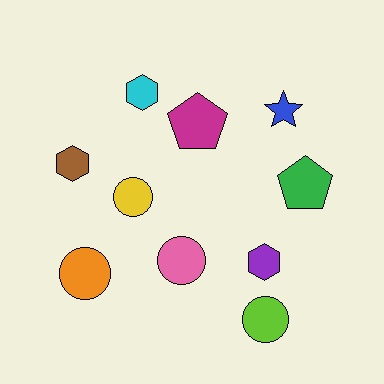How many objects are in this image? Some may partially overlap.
There are 10 objects.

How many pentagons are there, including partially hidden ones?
There are 2 pentagons.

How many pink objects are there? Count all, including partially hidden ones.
There is 1 pink object.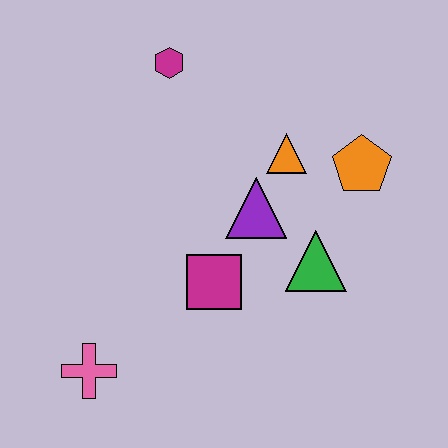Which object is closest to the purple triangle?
The orange triangle is closest to the purple triangle.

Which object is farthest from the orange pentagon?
The pink cross is farthest from the orange pentagon.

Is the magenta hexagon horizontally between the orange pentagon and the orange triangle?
No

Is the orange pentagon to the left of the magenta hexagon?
No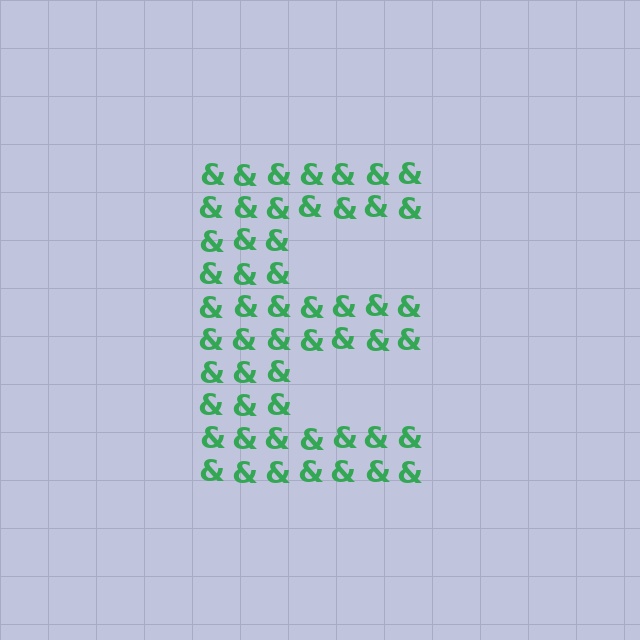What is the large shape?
The large shape is the letter E.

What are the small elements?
The small elements are ampersands.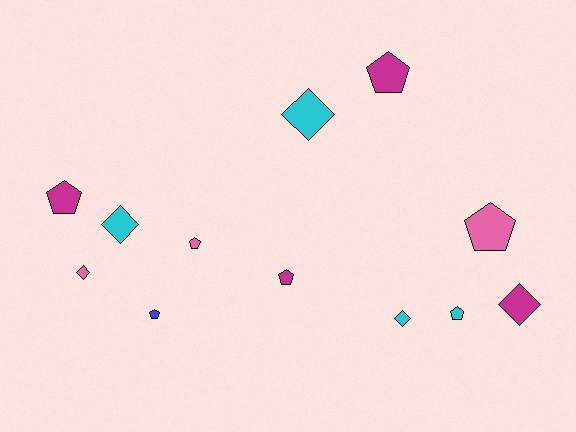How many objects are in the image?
There are 12 objects.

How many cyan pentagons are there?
There is 1 cyan pentagon.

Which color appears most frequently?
Magenta, with 4 objects.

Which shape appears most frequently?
Pentagon, with 7 objects.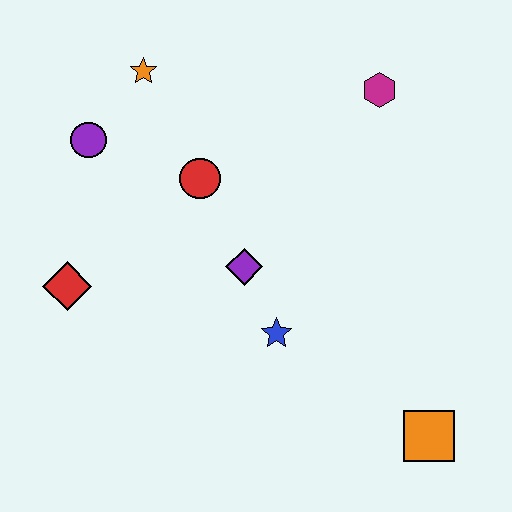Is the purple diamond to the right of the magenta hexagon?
No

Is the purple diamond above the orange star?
No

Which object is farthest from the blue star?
The orange star is farthest from the blue star.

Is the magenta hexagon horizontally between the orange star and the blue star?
No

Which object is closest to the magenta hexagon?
The red circle is closest to the magenta hexagon.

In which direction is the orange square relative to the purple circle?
The orange square is to the right of the purple circle.